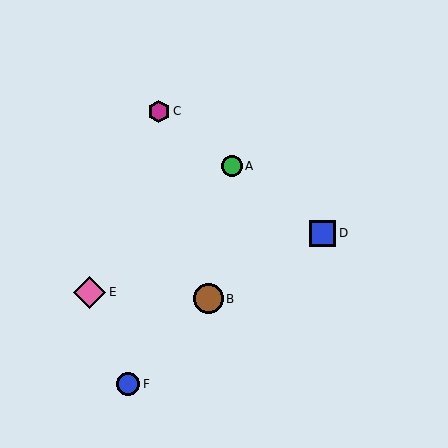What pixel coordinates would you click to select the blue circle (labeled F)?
Click at (128, 384) to select the blue circle F.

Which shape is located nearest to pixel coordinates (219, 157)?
The green circle (labeled A) at (232, 166) is nearest to that location.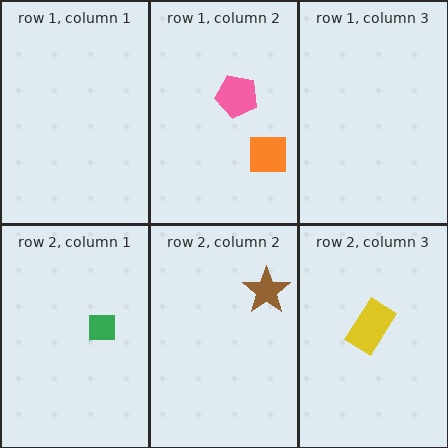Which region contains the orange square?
The row 1, column 2 region.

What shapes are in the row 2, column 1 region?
The green square.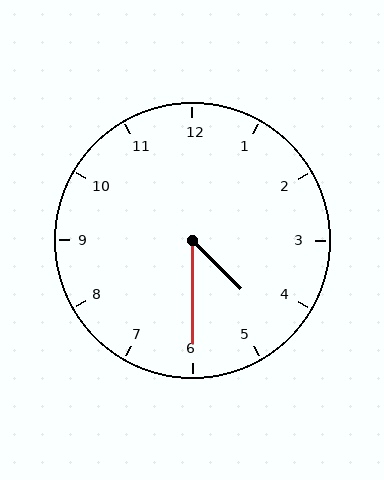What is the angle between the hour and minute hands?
Approximately 45 degrees.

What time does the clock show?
4:30.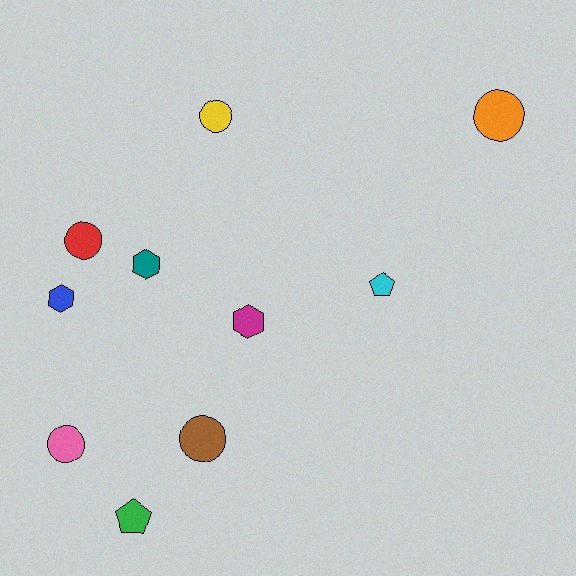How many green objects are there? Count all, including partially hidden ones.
There is 1 green object.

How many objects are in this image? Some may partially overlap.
There are 10 objects.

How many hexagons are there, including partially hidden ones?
There are 3 hexagons.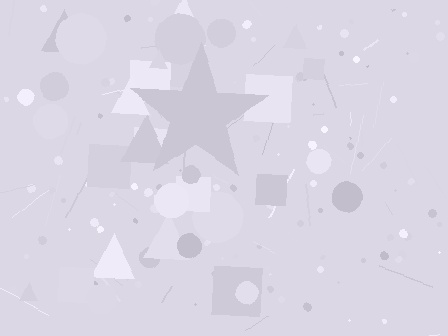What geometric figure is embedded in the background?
A star is embedded in the background.